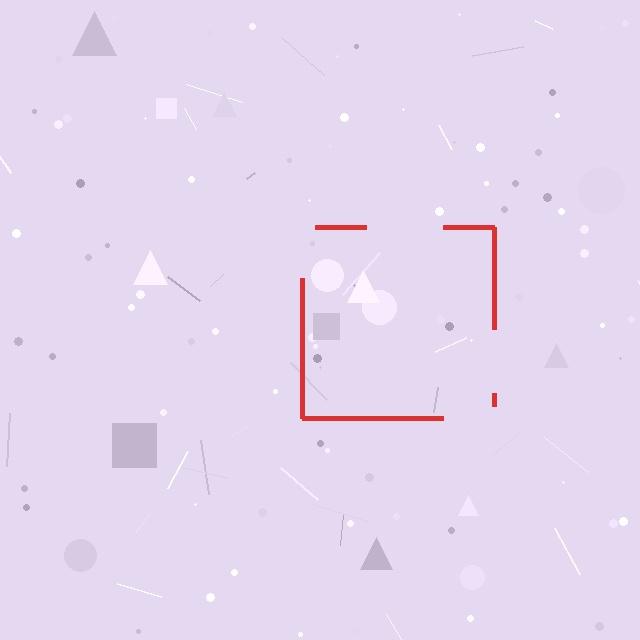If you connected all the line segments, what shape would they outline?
They would outline a square.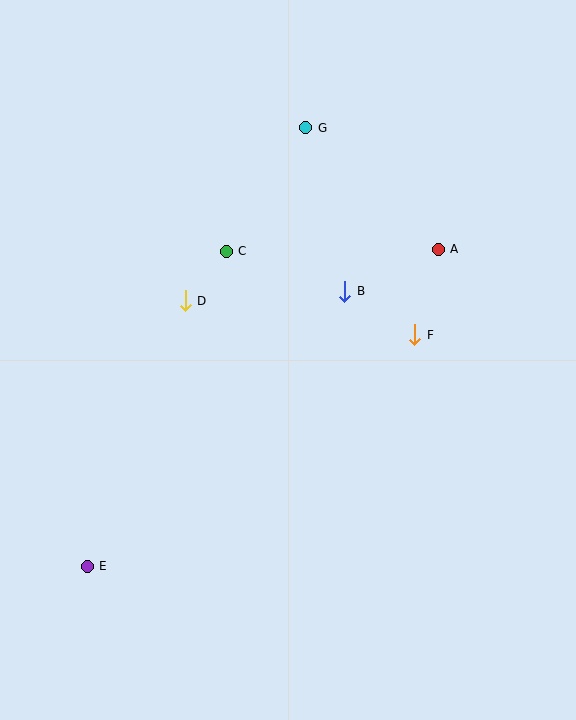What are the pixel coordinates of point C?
Point C is at (226, 251).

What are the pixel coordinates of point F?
Point F is at (415, 335).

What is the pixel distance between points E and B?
The distance between E and B is 377 pixels.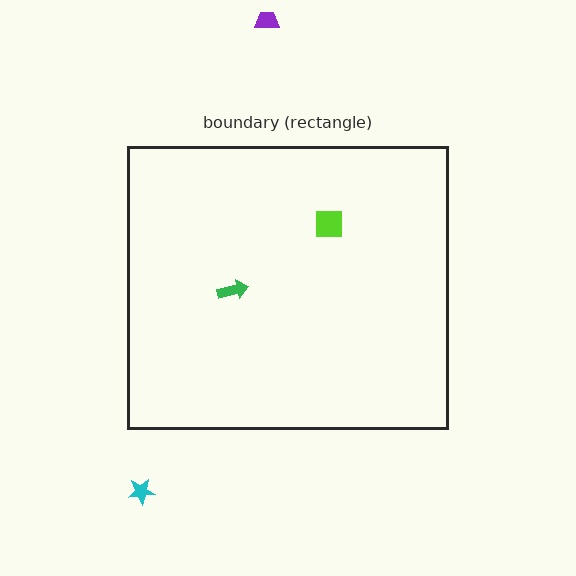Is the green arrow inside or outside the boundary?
Inside.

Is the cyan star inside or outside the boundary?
Outside.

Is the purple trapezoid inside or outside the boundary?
Outside.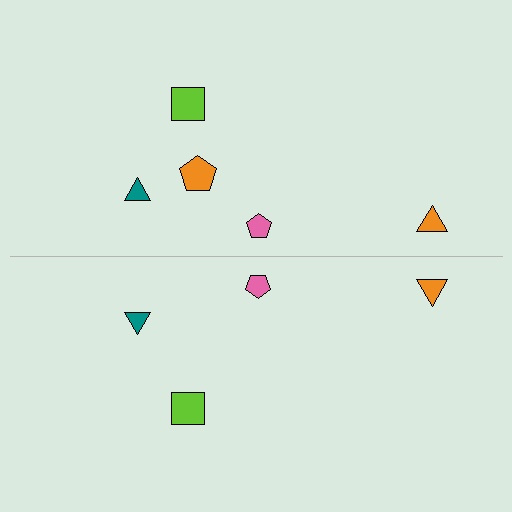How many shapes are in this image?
There are 9 shapes in this image.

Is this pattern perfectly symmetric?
No, the pattern is not perfectly symmetric. A orange pentagon is missing from the bottom side.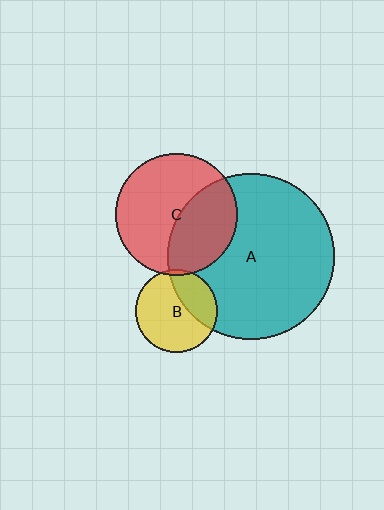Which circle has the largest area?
Circle A (teal).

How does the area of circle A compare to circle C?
Approximately 1.9 times.